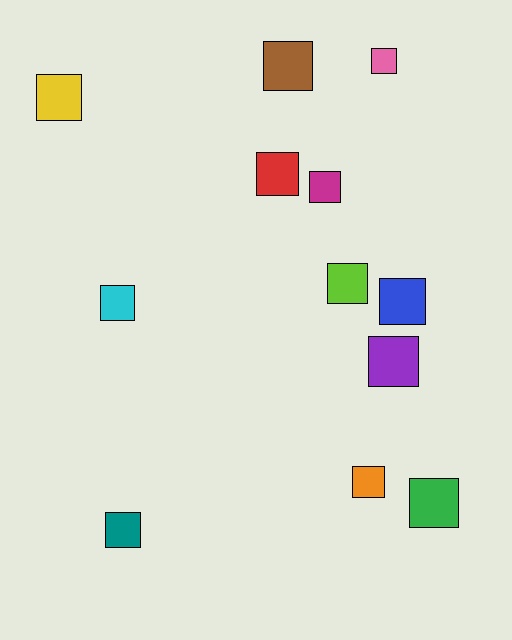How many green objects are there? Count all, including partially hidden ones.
There is 1 green object.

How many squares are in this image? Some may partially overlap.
There are 12 squares.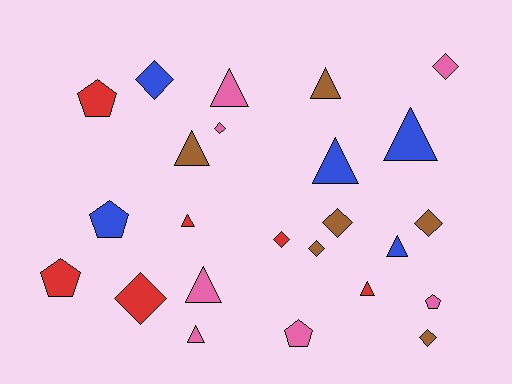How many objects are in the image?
There are 24 objects.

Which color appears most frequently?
Pink, with 7 objects.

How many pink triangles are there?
There are 3 pink triangles.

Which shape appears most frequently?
Triangle, with 10 objects.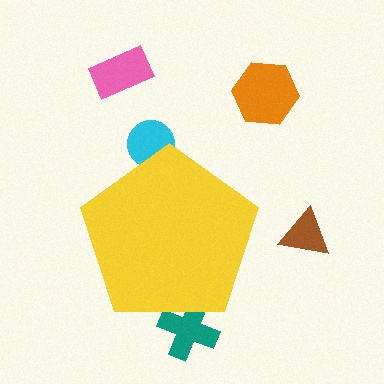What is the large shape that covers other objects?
A yellow pentagon.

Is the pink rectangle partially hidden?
No, the pink rectangle is fully visible.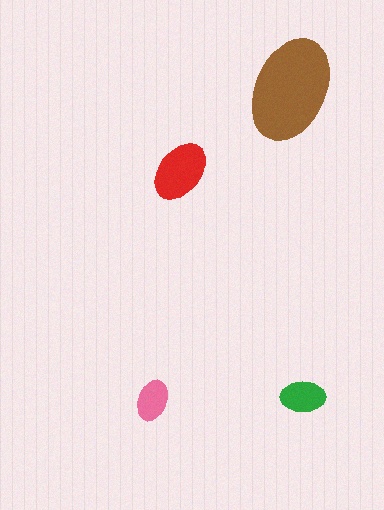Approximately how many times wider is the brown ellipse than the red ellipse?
About 1.5 times wider.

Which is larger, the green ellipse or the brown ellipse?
The brown one.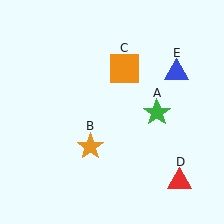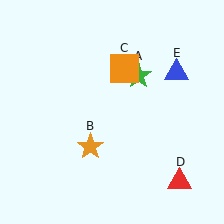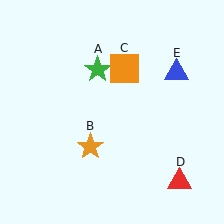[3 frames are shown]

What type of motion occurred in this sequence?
The green star (object A) rotated counterclockwise around the center of the scene.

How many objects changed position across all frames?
1 object changed position: green star (object A).